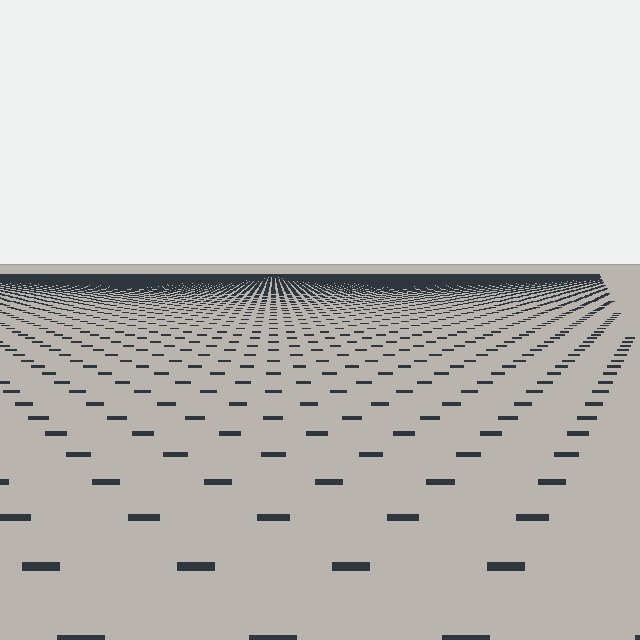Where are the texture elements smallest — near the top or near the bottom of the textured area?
Near the top.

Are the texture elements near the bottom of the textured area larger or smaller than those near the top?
Larger. Near the bottom, elements are closer to the viewer and appear at a bigger on-screen size.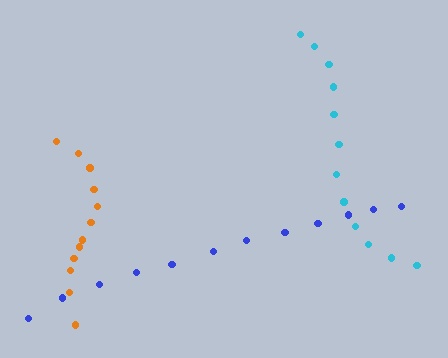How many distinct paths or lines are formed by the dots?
There are 3 distinct paths.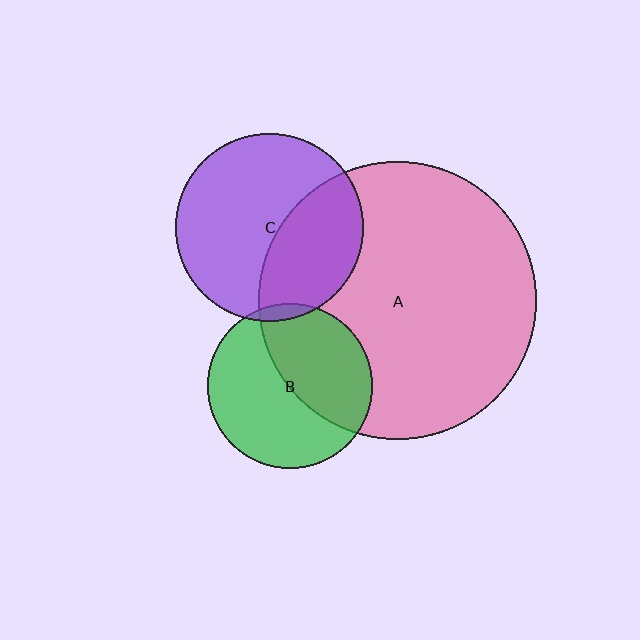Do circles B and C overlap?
Yes.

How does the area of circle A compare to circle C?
Approximately 2.2 times.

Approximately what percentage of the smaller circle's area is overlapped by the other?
Approximately 5%.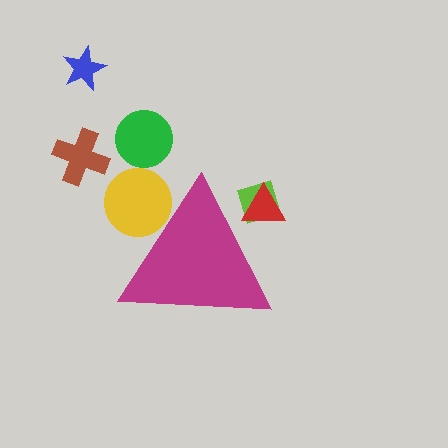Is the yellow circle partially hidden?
Yes, the yellow circle is partially hidden behind the magenta triangle.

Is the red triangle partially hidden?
Yes, the red triangle is partially hidden behind the magenta triangle.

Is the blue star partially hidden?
No, the blue star is fully visible.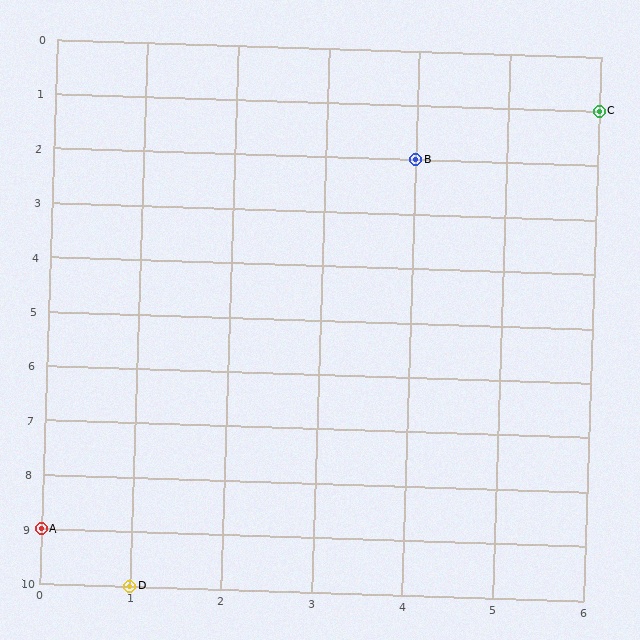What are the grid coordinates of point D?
Point D is at grid coordinates (1, 10).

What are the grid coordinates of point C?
Point C is at grid coordinates (6, 1).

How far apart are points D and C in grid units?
Points D and C are 5 columns and 9 rows apart (about 10.3 grid units diagonally).